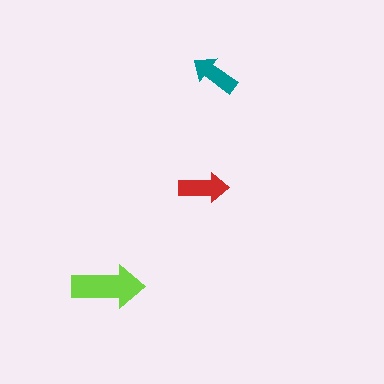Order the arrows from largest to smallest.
the lime one, the red one, the teal one.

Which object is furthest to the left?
The lime arrow is leftmost.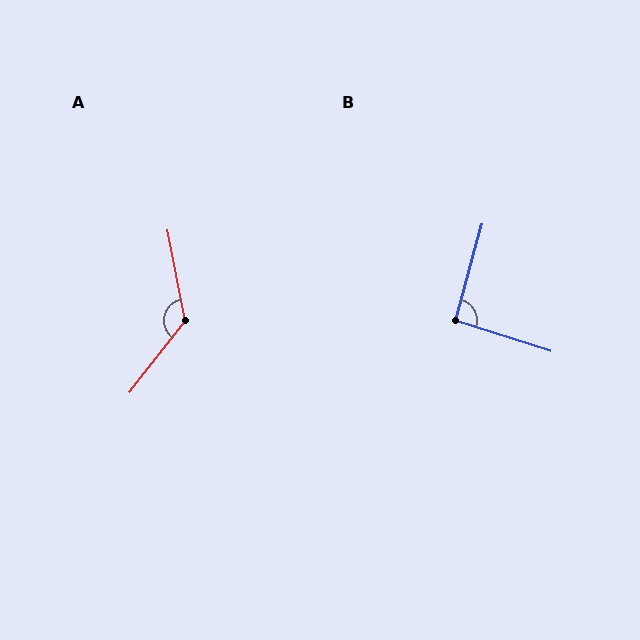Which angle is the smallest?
B, at approximately 93 degrees.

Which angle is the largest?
A, at approximately 131 degrees.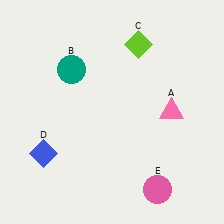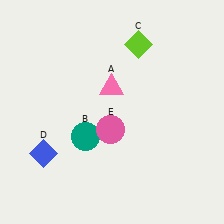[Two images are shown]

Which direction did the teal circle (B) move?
The teal circle (B) moved down.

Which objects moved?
The objects that moved are: the pink triangle (A), the teal circle (B), the pink circle (E).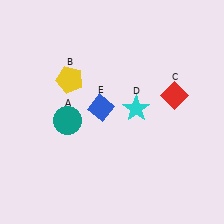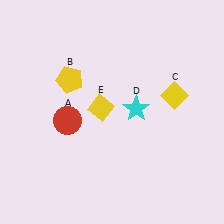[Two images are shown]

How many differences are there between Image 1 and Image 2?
There are 3 differences between the two images.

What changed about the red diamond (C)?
In Image 1, C is red. In Image 2, it changed to yellow.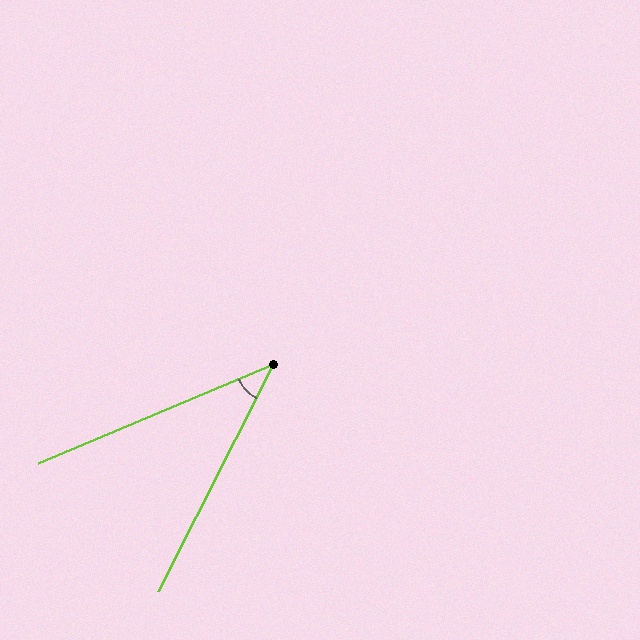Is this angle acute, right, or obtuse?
It is acute.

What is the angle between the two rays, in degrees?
Approximately 40 degrees.